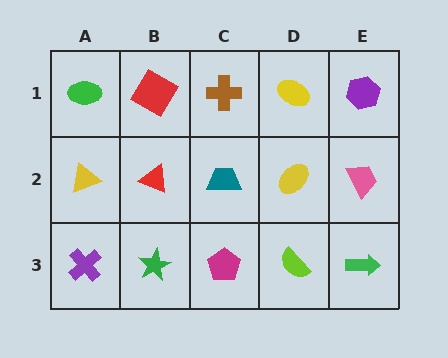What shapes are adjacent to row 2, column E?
A purple hexagon (row 1, column E), a green arrow (row 3, column E), a yellow ellipse (row 2, column D).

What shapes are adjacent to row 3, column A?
A yellow triangle (row 2, column A), a green star (row 3, column B).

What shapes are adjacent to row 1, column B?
A red triangle (row 2, column B), a green ellipse (row 1, column A), a brown cross (row 1, column C).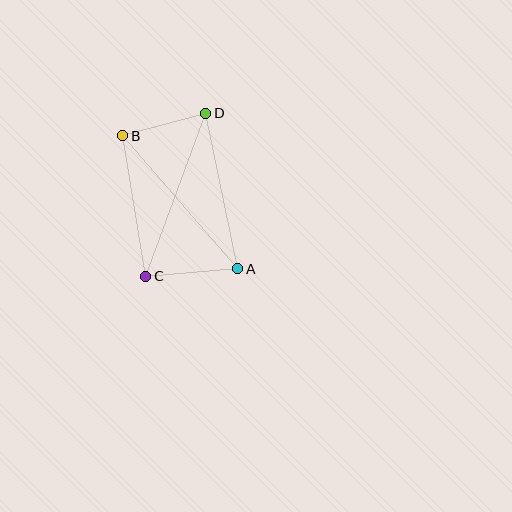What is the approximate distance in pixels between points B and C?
The distance between B and C is approximately 142 pixels.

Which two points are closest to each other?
Points B and D are closest to each other.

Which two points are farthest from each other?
Points A and B are farthest from each other.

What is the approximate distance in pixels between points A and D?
The distance between A and D is approximately 159 pixels.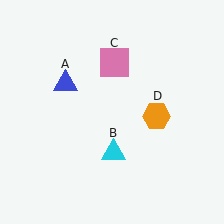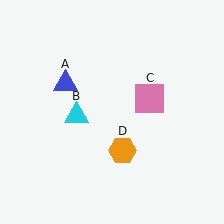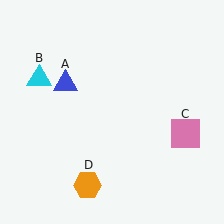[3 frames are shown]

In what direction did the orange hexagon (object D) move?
The orange hexagon (object D) moved down and to the left.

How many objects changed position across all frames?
3 objects changed position: cyan triangle (object B), pink square (object C), orange hexagon (object D).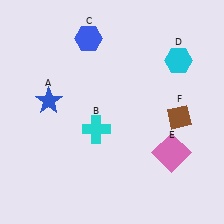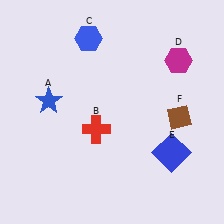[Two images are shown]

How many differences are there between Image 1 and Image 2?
There are 3 differences between the two images.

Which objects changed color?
B changed from cyan to red. D changed from cyan to magenta. E changed from pink to blue.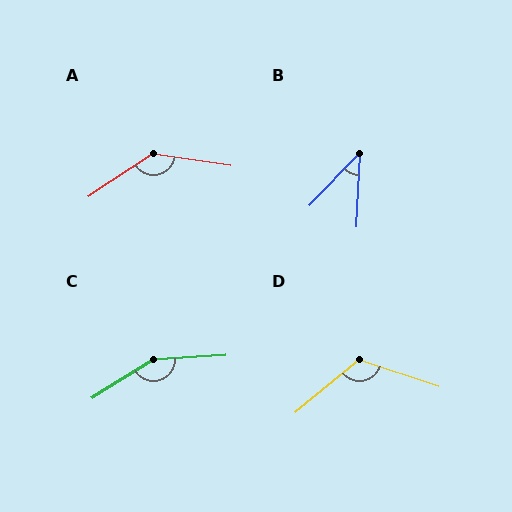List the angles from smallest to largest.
B (42°), D (122°), A (138°), C (152°).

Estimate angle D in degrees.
Approximately 122 degrees.